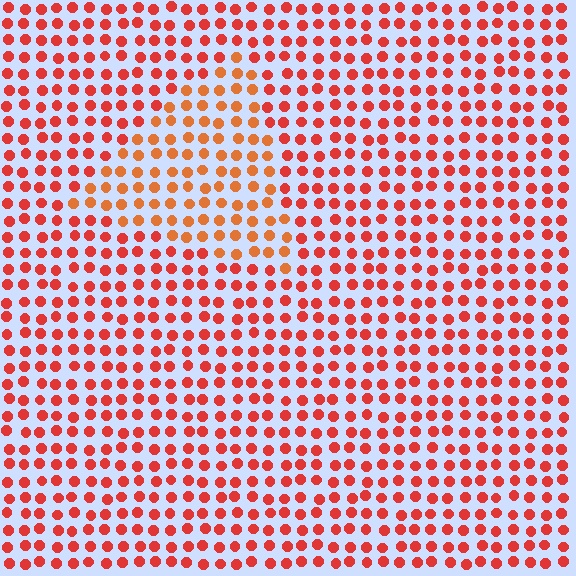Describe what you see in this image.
The image is filled with small red elements in a uniform arrangement. A triangle-shaped region is visible where the elements are tinted to a slightly different hue, forming a subtle color boundary.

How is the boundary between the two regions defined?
The boundary is defined purely by a slight shift in hue (about 22 degrees). Spacing, size, and orientation are identical on both sides.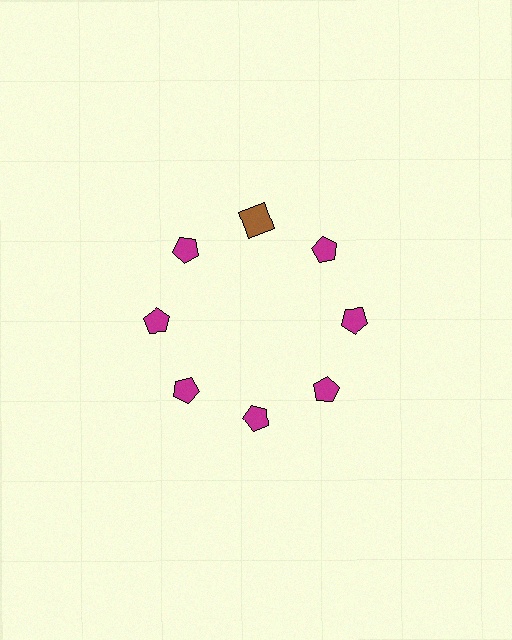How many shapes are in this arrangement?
There are 8 shapes arranged in a ring pattern.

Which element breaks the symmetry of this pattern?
The brown square at roughly the 12 o'clock position breaks the symmetry. All other shapes are magenta pentagons.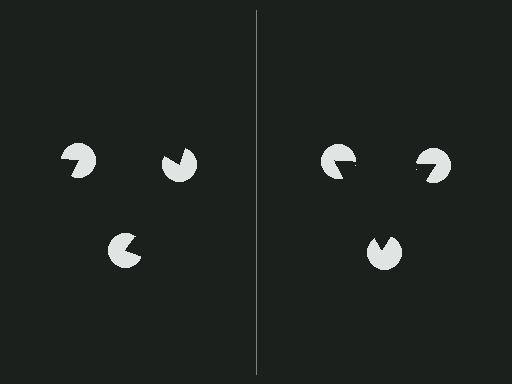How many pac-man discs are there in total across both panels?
6 — 3 on each side.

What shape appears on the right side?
An illusory triangle.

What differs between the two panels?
The pac-man discs are positioned identically on both sides; only the wedge orientations differ. On the right they align to a triangle; on the left they are misaligned.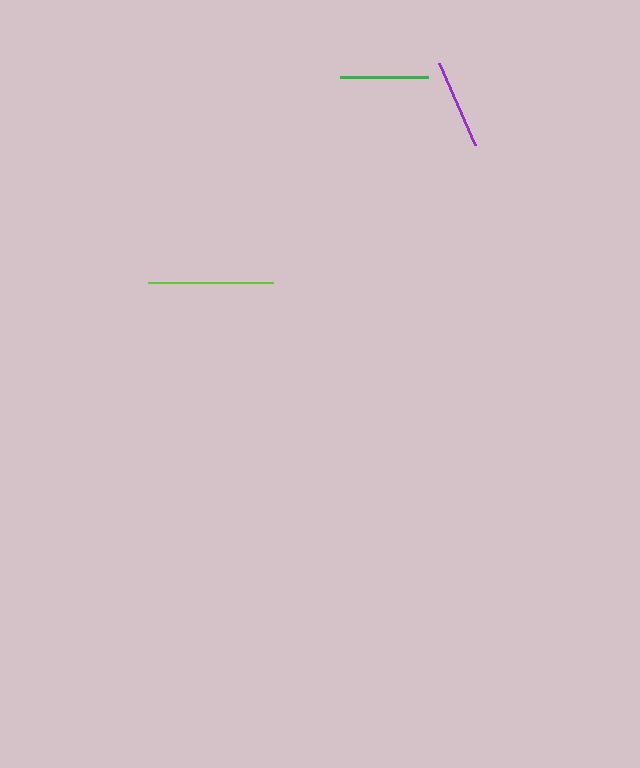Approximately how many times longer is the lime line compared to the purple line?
The lime line is approximately 1.4 times the length of the purple line.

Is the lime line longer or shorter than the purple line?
The lime line is longer than the purple line.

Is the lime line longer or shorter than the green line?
The lime line is longer than the green line.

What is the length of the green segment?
The green segment is approximately 88 pixels long.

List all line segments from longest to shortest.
From longest to shortest: lime, purple, green.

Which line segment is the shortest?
The green line is the shortest at approximately 88 pixels.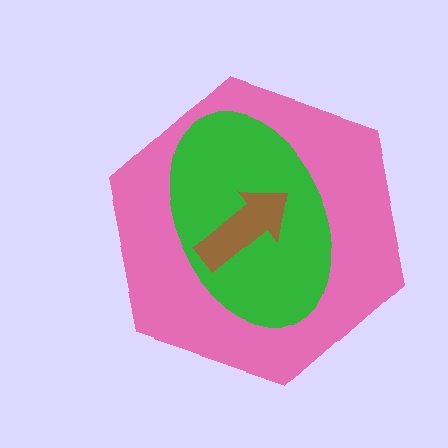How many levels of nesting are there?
3.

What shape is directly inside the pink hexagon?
The green ellipse.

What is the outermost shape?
The pink hexagon.